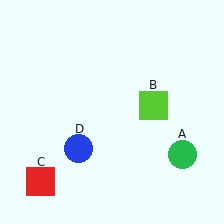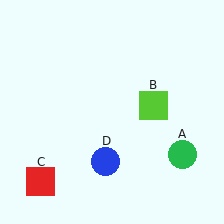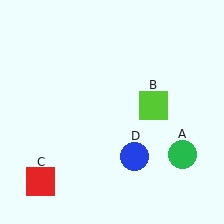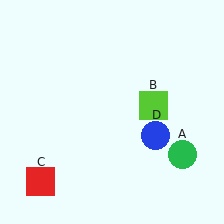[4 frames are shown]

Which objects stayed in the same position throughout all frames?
Green circle (object A) and lime square (object B) and red square (object C) remained stationary.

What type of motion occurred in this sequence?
The blue circle (object D) rotated counterclockwise around the center of the scene.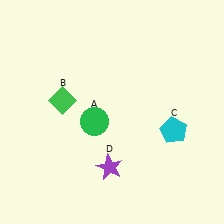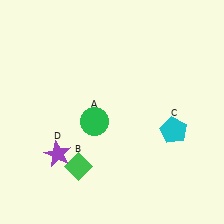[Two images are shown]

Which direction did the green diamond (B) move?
The green diamond (B) moved down.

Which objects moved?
The objects that moved are: the green diamond (B), the purple star (D).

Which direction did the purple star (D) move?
The purple star (D) moved left.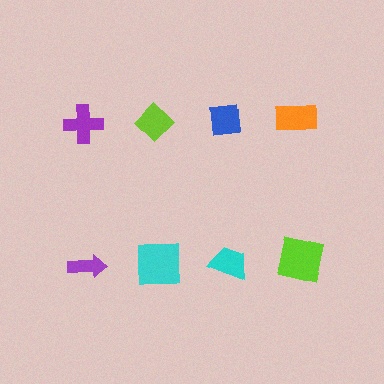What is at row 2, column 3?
A cyan trapezoid.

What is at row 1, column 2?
A lime diamond.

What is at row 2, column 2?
A cyan square.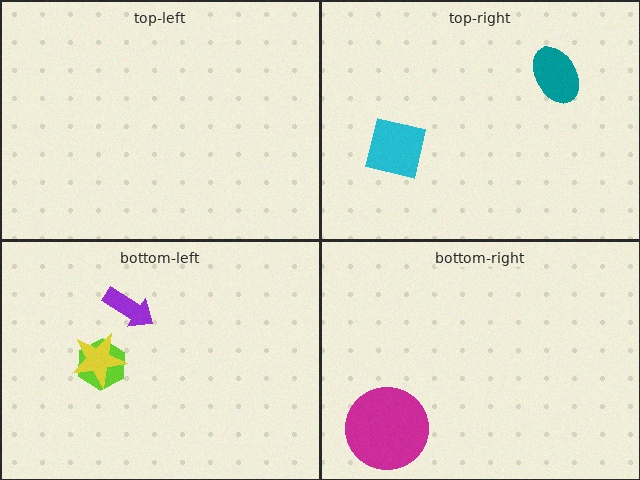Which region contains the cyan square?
The top-right region.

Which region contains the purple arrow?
The bottom-left region.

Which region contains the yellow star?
The bottom-left region.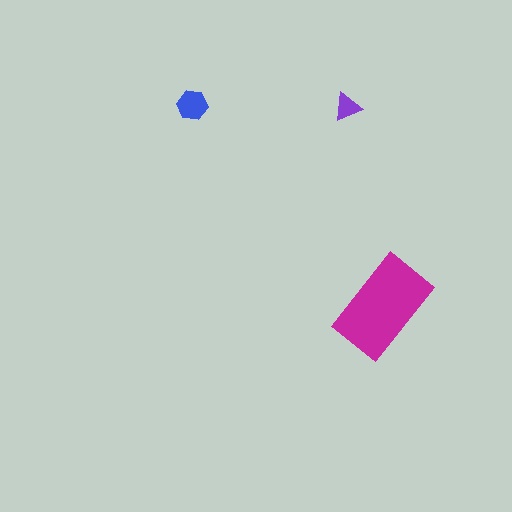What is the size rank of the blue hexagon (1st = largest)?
2nd.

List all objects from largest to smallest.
The magenta rectangle, the blue hexagon, the purple triangle.